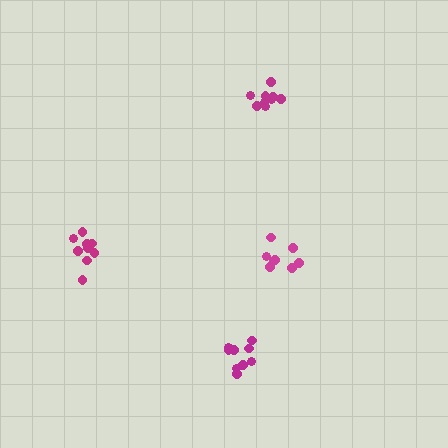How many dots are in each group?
Group 1: 8 dots, Group 2: 9 dots, Group 3: 9 dots, Group 4: 9 dots (35 total).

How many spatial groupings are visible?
There are 4 spatial groupings.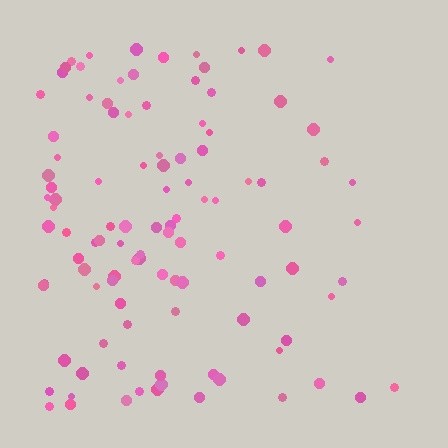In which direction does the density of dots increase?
From right to left, with the left side densest.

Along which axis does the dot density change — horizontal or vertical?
Horizontal.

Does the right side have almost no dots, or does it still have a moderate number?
Still a moderate number, just noticeably fewer than the left.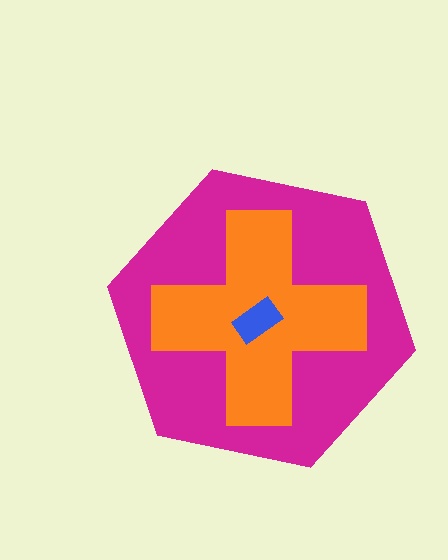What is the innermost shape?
The blue rectangle.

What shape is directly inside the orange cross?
The blue rectangle.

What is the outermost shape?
The magenta hexagon.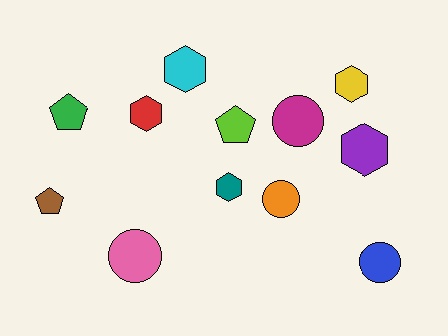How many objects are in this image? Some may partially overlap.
There are 12 objects.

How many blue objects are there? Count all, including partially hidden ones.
There is 1 blue object.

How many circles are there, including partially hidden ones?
There are 4 circles.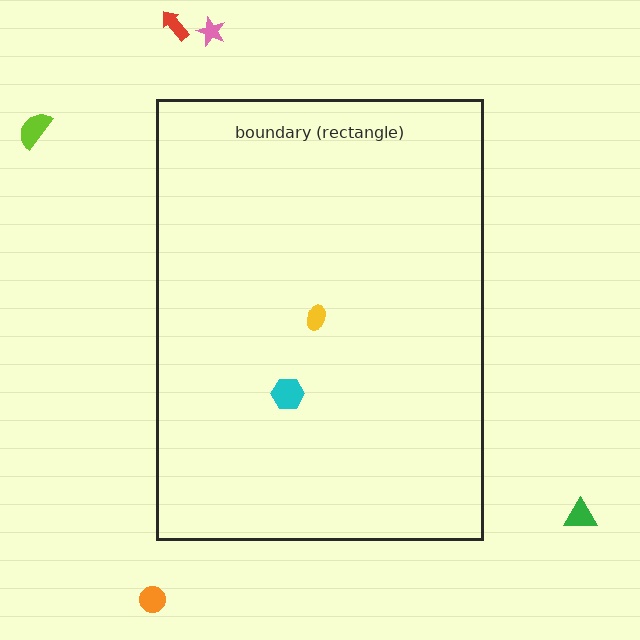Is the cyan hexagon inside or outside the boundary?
Inside.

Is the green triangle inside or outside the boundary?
Outside.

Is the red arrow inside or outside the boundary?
Outside.